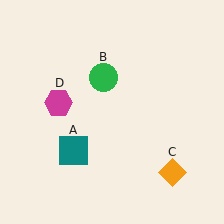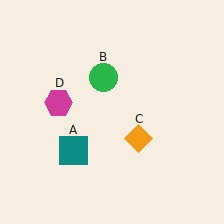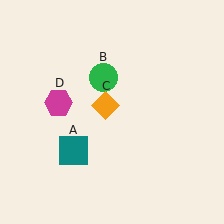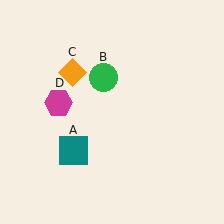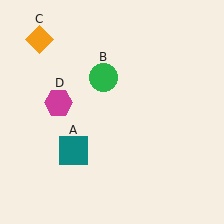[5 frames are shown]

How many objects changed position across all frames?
1 object changed position: orange diamond (object C).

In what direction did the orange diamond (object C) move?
The orange diamond (object C) moved up and to the left.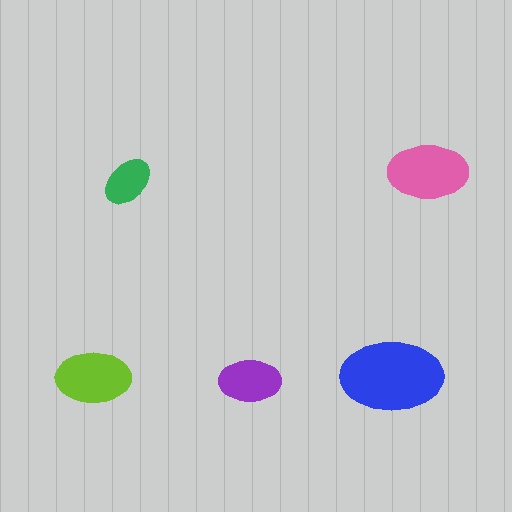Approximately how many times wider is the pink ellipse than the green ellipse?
About 1.5 times wider.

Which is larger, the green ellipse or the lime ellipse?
The lime one.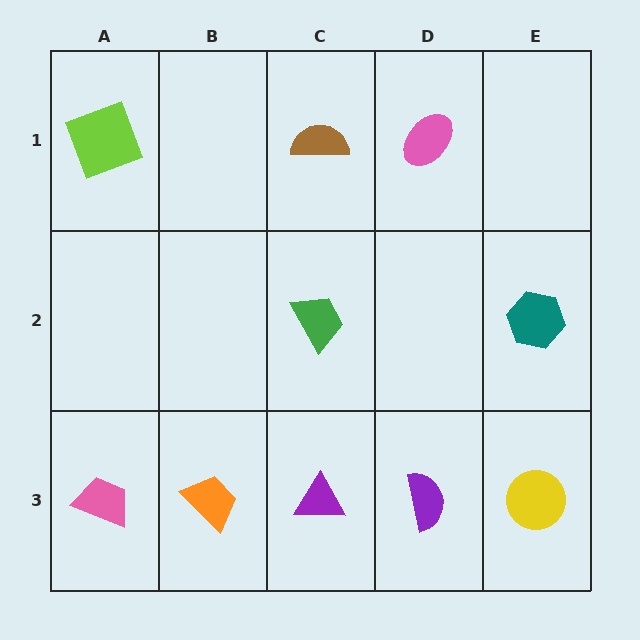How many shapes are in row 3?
5 shapes.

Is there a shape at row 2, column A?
No, that cell is empty.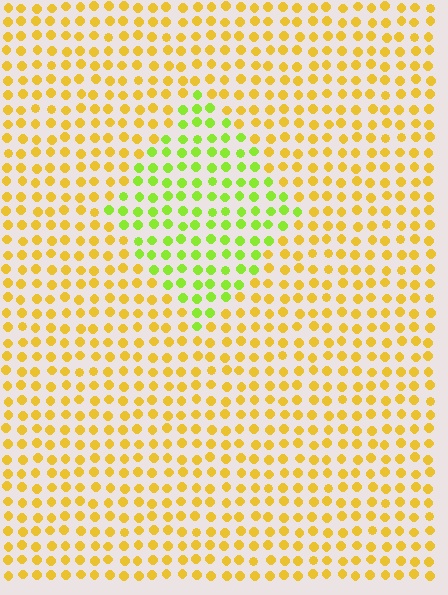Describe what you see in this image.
The image is filled with small yellow elements in a uniform arrangement. A diamond-shaped region is visible where the elements are tinted to a slightly different hue, forming a subtle color boundary.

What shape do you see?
I see a diamond.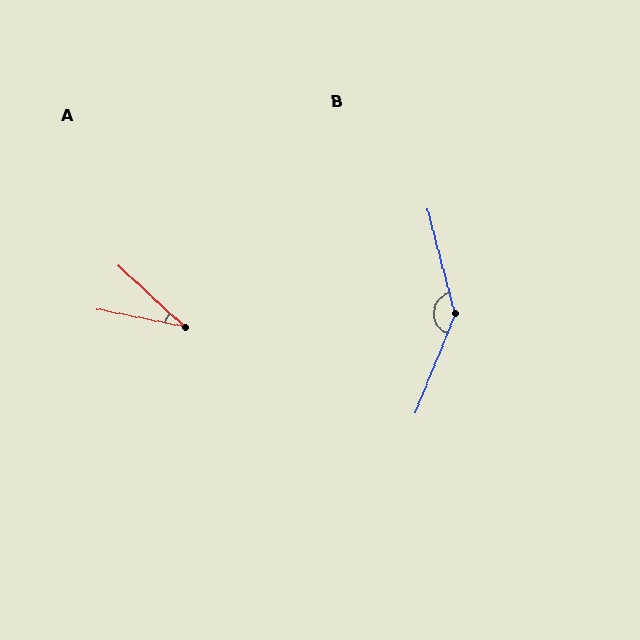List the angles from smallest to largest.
A (32°), B (143°).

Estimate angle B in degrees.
Approximately 143 degrees.